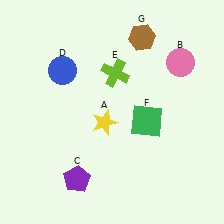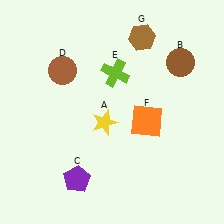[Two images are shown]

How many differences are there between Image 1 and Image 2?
There are 3 differences between the two images.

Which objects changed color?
B changed from pink to brown. D changed from blue to brown. F changed from green to orange.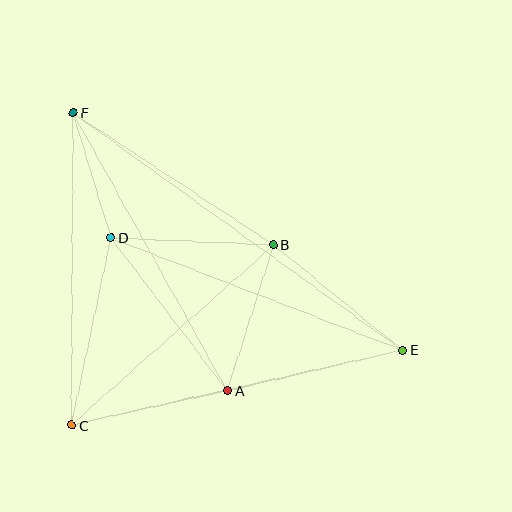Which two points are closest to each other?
Points D and F are closest to each other.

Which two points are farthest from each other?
Points E and F are farthest from each other.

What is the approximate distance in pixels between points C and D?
The distance between C and D is approximately 192 pixels.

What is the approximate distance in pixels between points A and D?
The distance between A and D is approximately 192 pixels.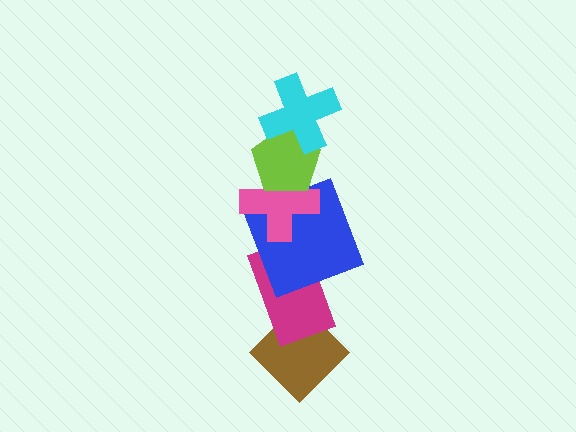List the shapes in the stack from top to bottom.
From top to bottom: the cyan cross, the lime pentagon, the pink cross, the blue square, the magenta rectangle, the brown diamond.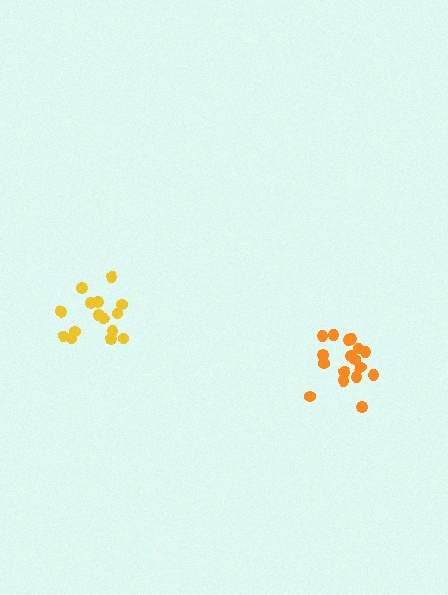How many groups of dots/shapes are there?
There are 2 groups.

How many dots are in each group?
Group 1: 15 dots, Group 2: 17 dots (32 total).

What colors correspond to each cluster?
The clusters are colored: yellow, orange.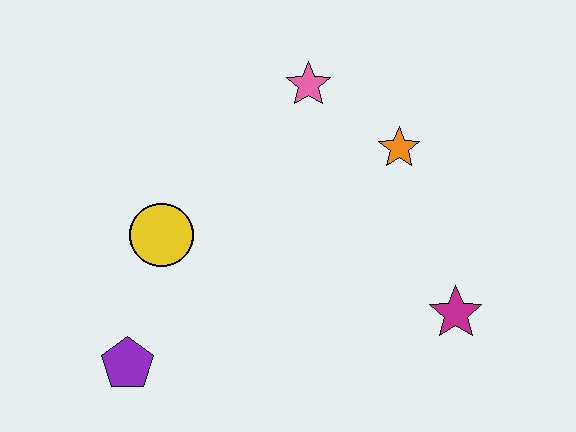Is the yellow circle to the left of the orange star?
Yes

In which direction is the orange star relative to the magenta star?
The orange star is above the magenta star.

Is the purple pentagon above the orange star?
No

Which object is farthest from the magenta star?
The purple pentagon is farthest from the magenta star.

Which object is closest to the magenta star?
The orange star is closest to the magenta star.